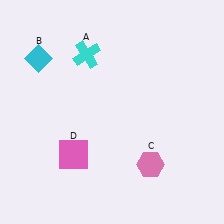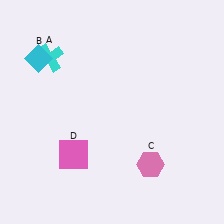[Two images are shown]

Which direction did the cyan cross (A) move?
The cyan cross (A) moved left.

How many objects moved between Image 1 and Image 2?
1 object moved between the two images.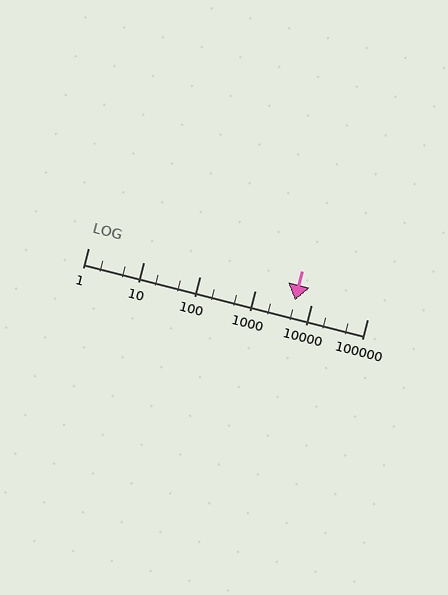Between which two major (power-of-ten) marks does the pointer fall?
The pointer is between 1000 and 10000.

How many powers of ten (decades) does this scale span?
The scale spans 5 decades, from 1 to 100000.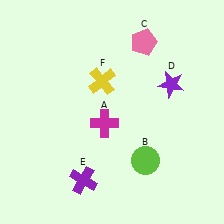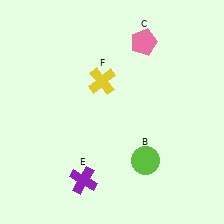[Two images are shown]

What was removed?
The purple star (D), the magenta cross (A) were removed in Image 2.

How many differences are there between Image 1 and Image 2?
There are 2 differences between the two images.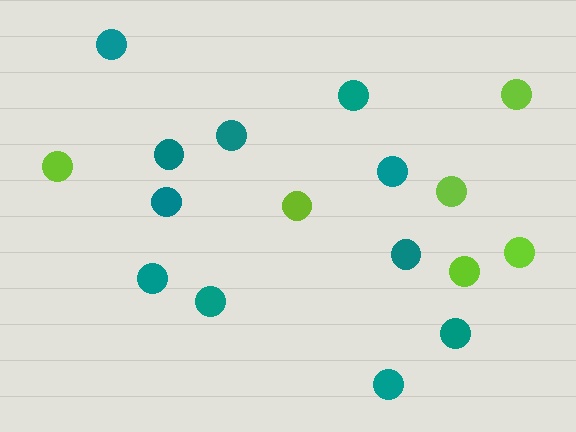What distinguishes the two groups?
There are 2 groups: one group of teal circles (11) and one group of lime circles (6).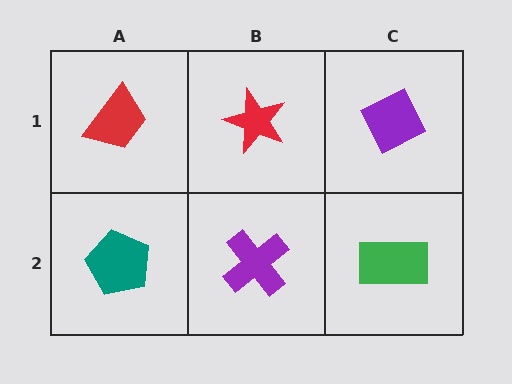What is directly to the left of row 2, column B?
A teal pentagon.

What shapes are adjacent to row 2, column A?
A red trapezoid (row 1, column A), a purple cross (row 2, column B).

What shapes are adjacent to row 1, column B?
A purple cross (row 2, column B), a red trapezoid (row 1, column A), a purple diamond (row 1, column C).